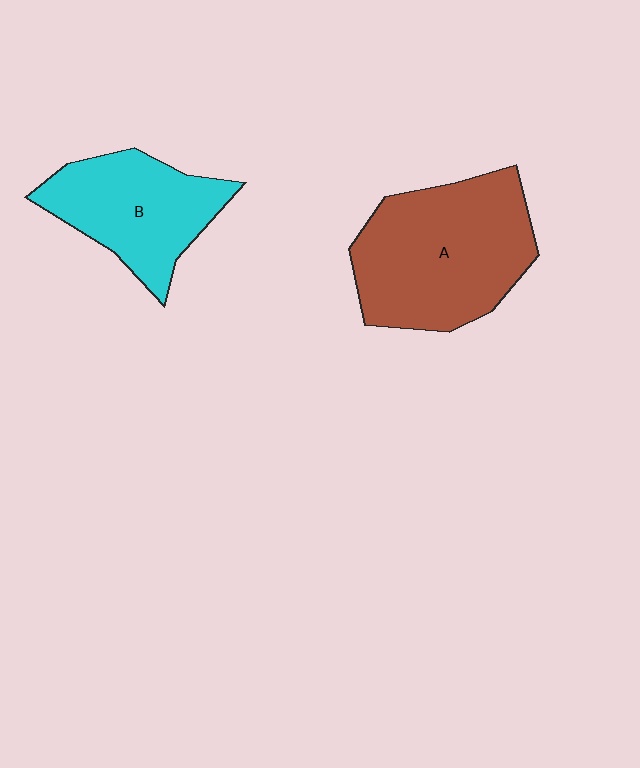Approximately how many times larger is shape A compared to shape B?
Approximately 1.4 times.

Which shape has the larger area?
Shape A (brown).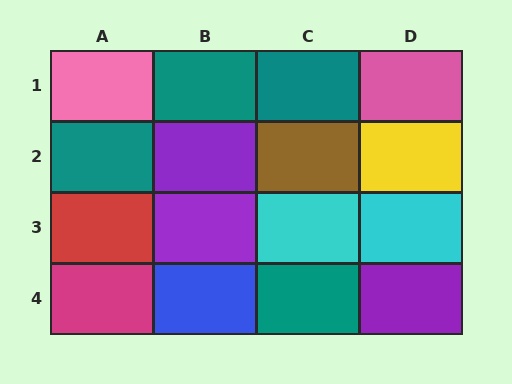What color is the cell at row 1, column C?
Teal.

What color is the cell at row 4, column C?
Teal.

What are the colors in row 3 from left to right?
Red, purple, cyan, cyan.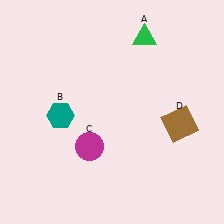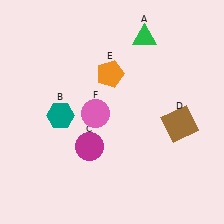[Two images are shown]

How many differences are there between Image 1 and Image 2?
There are 2 differences between the two images.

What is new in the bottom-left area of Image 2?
A pink circle (F) was added in the bottom-left area of Image 2.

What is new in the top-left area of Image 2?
An orange pentagon (E) was added in the top-left area of Image 2.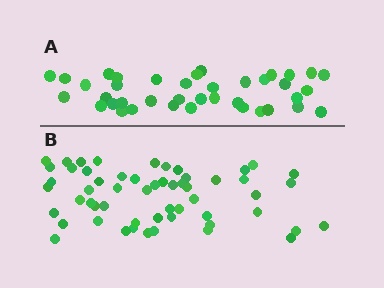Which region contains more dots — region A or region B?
Region B (the bottom region) has more dots.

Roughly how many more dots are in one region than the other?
Region B has approximately 15 more dots than region A.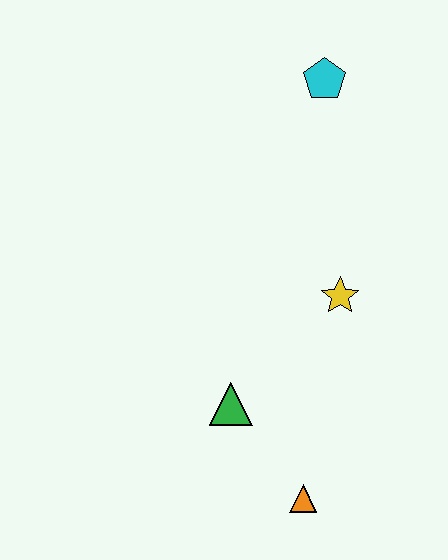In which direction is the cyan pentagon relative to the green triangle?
The cyan pentagon is above the green triangle.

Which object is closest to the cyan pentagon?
The yellow star is closest to the cyan pentagon.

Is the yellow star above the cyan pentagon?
No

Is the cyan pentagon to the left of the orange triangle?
No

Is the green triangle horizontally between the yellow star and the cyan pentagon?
No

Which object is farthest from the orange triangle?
The cyan pentagon is farthest from the orange triangle.